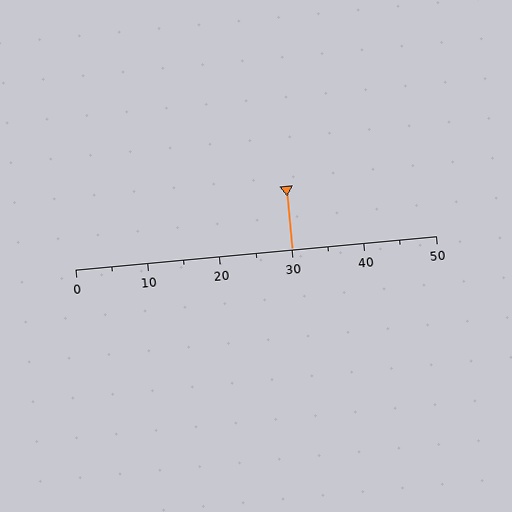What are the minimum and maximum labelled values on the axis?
The axis runs from 0 to 50.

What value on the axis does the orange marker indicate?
The marker indicates approximately 30.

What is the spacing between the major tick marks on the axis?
The major ticks are spaced 10 apart.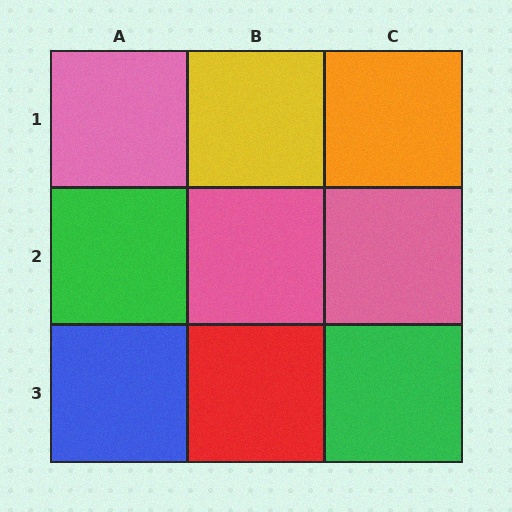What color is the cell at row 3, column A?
Blue.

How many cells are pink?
3 cells are pink.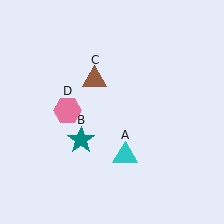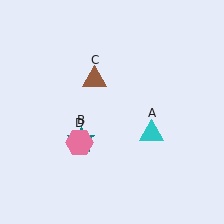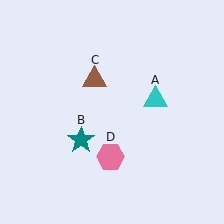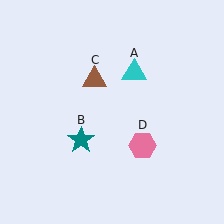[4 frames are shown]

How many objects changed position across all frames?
2 objects changed position: cyan triangle (object A), pink hexagon (object D).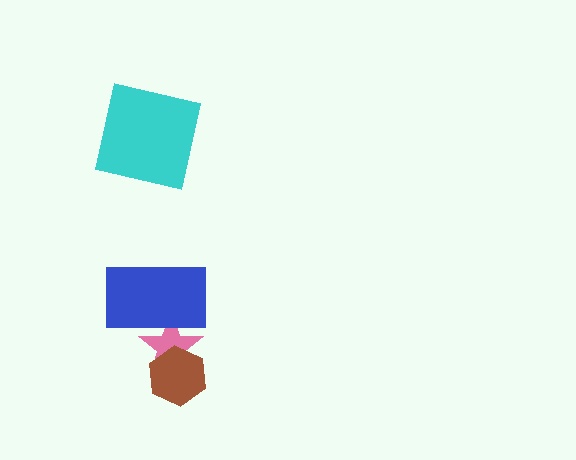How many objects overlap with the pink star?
2 objects overlap with the pink star.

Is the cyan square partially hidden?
No, no other shape covers it.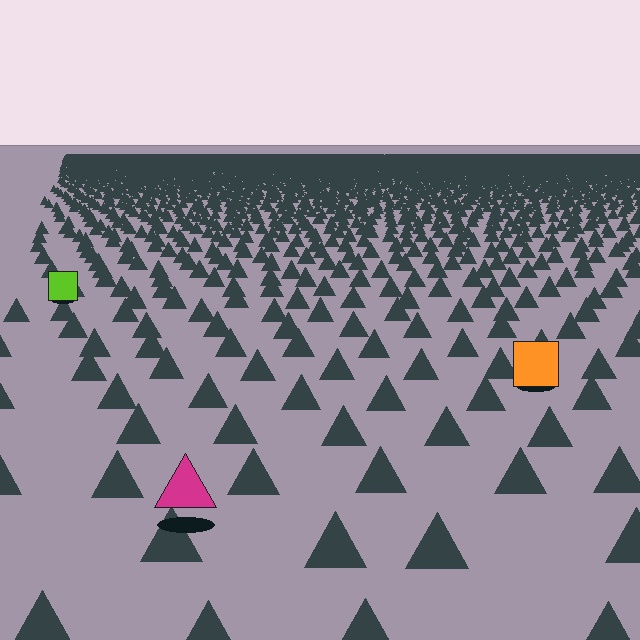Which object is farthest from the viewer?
The lime square is farthest from the viewer. It appears smaller and the ground texture around it is denser.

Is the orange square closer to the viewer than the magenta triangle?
No. The magenta triangle is closer — you can tell from the texture gradient: the ground texture is coarser near it.